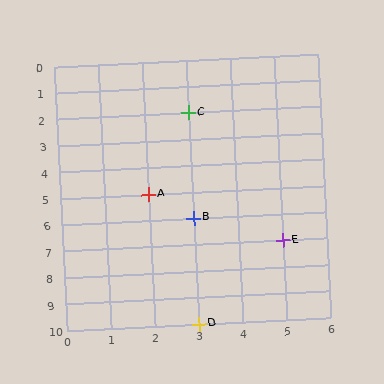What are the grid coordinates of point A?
Point A is at grid coordinates (2, 5).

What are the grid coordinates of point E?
Point E is at grid coordinates (5, 7).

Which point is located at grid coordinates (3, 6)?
Point B is at (3, 6).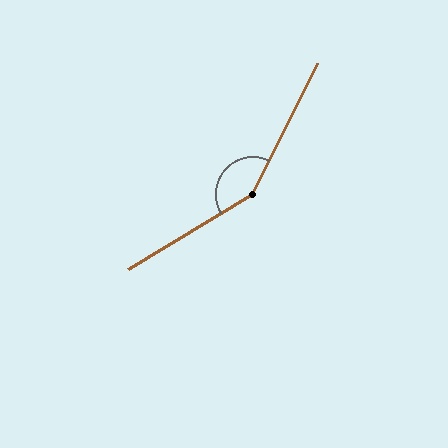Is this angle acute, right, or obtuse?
It is obtuse.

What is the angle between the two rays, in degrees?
Approximately 148 degrees.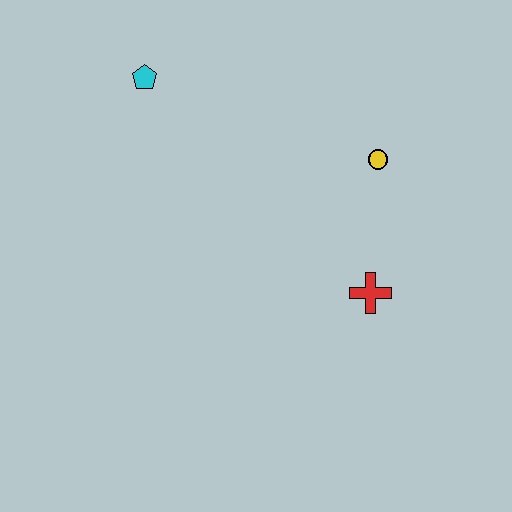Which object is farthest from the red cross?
The cyan pentagon is farthest from the red cross.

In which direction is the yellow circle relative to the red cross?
The yellow circle is above the red cross.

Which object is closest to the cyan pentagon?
The yellow circle is closest to the cyan pentagon.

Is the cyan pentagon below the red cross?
No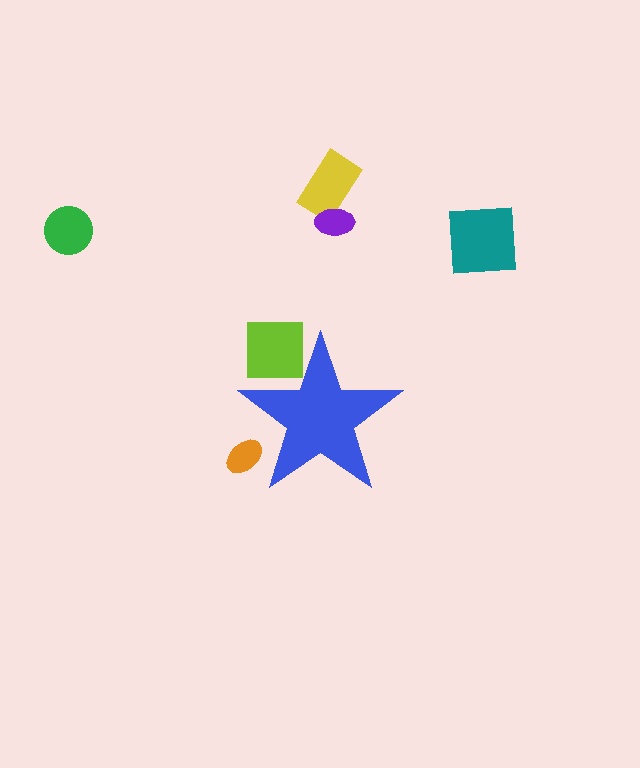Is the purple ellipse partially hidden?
No, the purple ellipse is fully visible.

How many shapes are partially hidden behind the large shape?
2 shapes are partially hidden.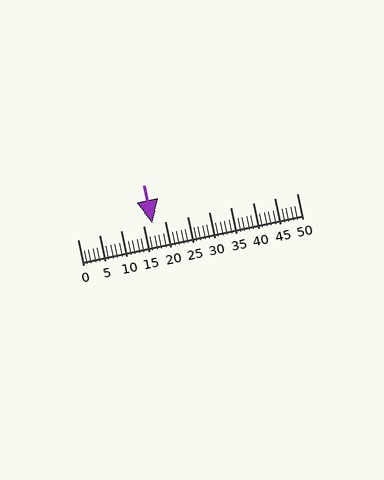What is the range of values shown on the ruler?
The ruler shows values from 0 to 50.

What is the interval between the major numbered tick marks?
The major tick marks are spaced 5 units apart.